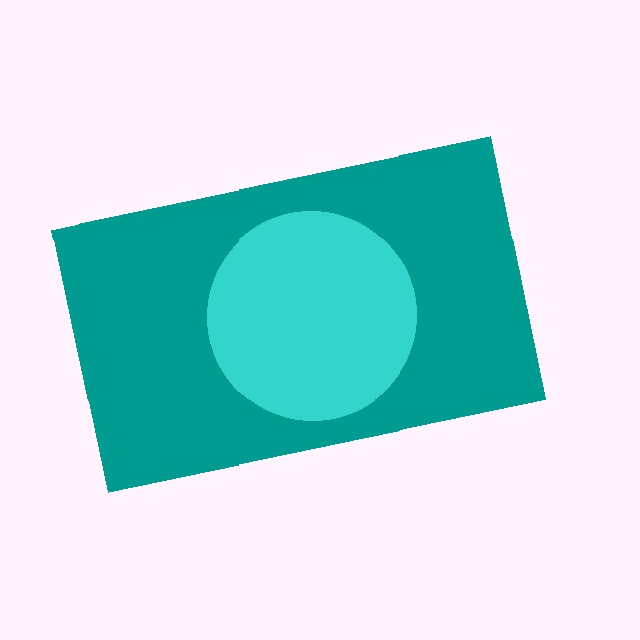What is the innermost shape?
The cyan circle.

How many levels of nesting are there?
2.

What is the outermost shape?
The teal rectangle.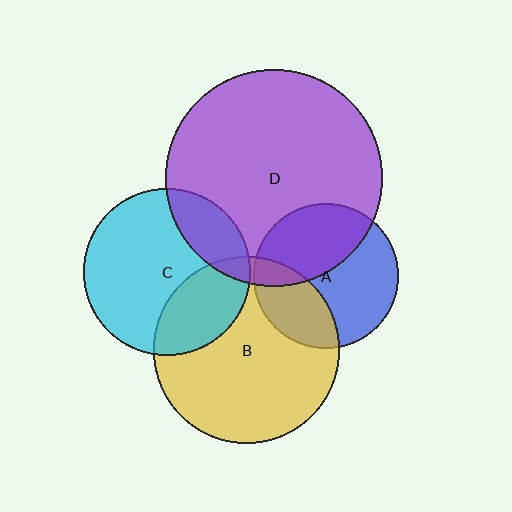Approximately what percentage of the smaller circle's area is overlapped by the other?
Approximately 40%.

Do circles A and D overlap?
Yes.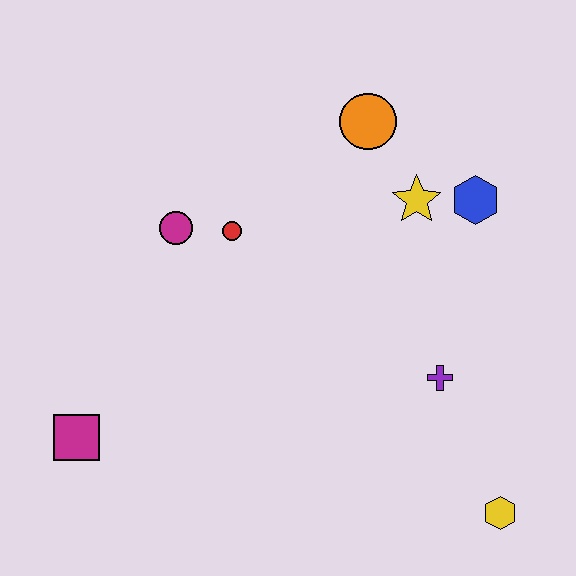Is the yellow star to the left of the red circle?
No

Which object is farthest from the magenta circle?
The yellow hexagon is farthest from the magenta circle.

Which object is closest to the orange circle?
The yellow star is closest to the orange circle.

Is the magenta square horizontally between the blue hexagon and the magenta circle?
No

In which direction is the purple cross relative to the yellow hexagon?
The purple cross is above the yellow hexagon.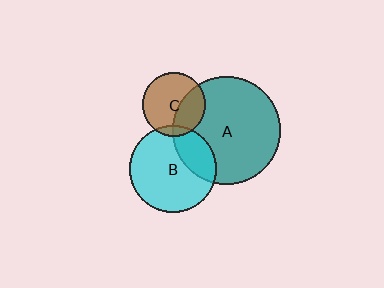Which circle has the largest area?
Circle A (teal).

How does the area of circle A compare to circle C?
Approximately 2.9 times.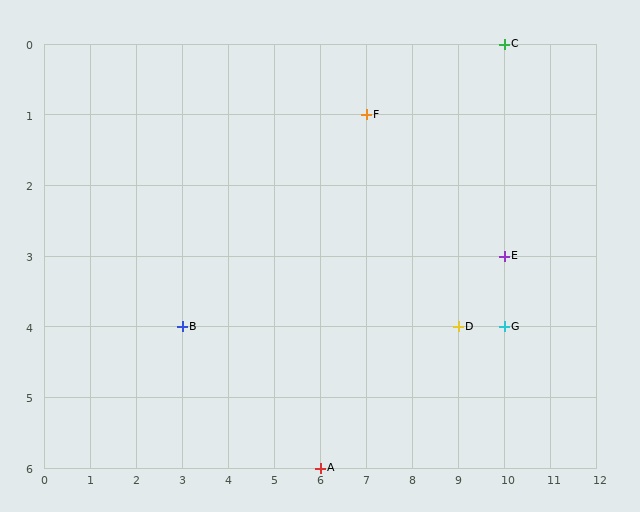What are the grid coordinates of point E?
Point E is at grid coordinates (10, 3).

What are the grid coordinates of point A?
Point A is at grid coordinates (6, 6).